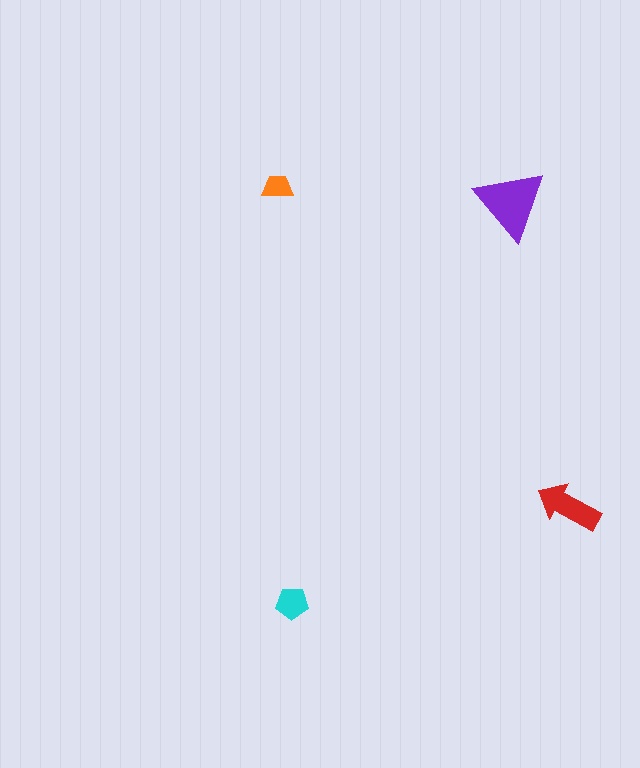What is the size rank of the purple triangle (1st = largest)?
1st.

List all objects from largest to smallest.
The purple triangle, the red arrow, the cyan pentagon, the orange trapezoid.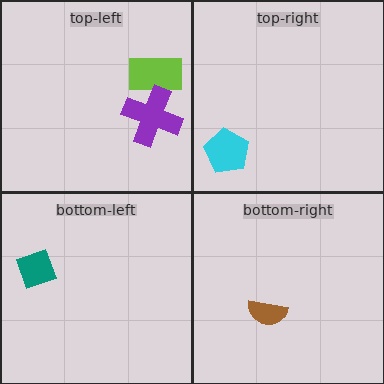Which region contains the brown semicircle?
The bottom-right region.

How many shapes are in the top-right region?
1.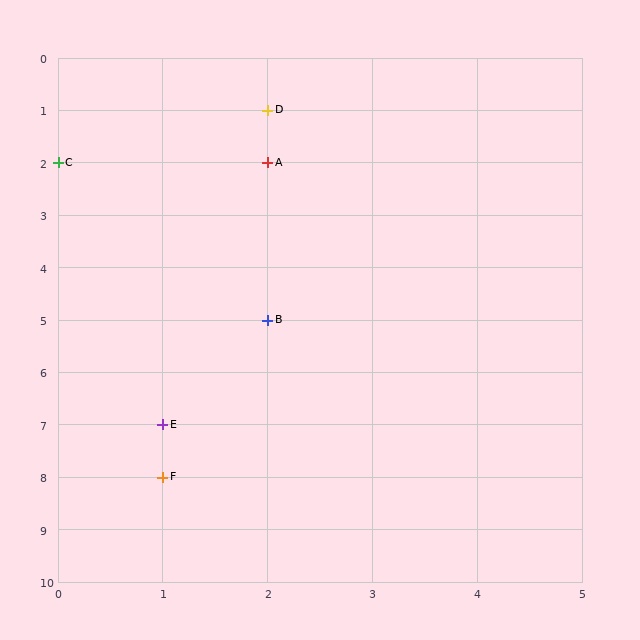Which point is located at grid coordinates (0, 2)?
Point C is at (0, 2).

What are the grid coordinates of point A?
Point A is at grid coordinates (2, 2).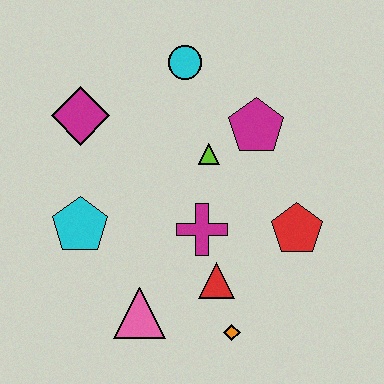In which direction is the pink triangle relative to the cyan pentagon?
The pink triangle is below the cyan pentagon.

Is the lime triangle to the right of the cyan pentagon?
Yes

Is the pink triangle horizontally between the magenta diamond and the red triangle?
Yes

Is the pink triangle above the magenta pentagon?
No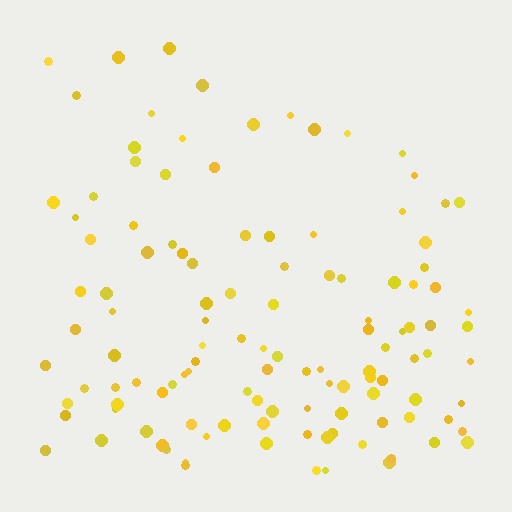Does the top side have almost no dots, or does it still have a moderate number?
Still a moderate number, just noticeably fewer than the bottom.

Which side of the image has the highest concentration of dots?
The bottom.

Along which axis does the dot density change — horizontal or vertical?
Vertical.